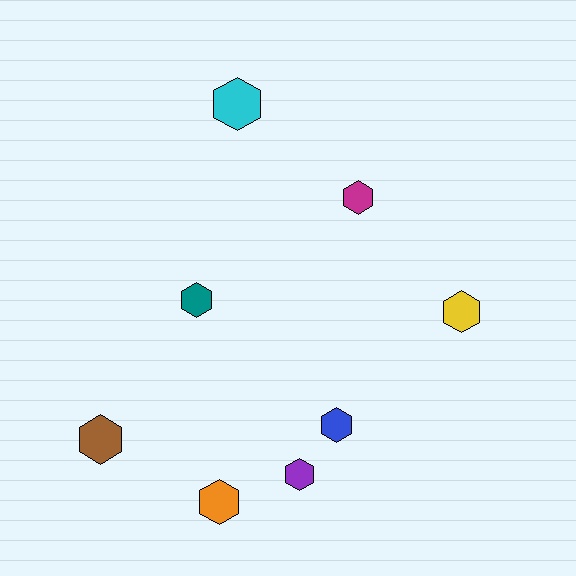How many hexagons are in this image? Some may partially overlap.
There are 8 hexagons.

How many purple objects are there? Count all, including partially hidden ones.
There is 1 purple object.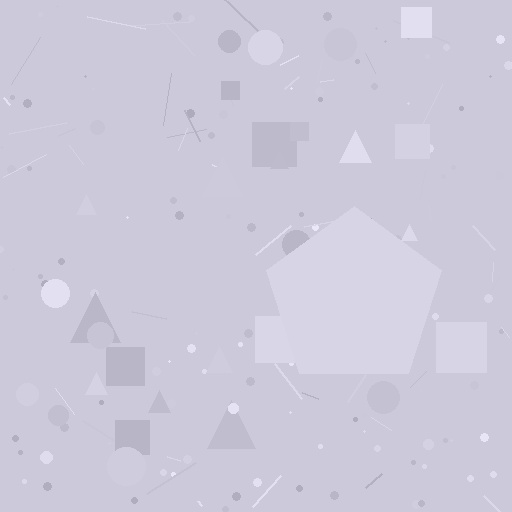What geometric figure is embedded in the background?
A pentagon is embedded in the background.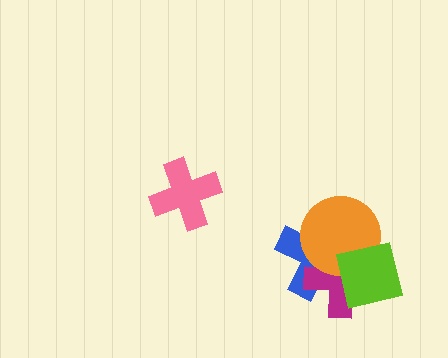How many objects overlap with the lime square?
3 objects overlap with the lime square.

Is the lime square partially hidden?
No, no other shape covers it.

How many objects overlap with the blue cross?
3 objects overlap with the blue cross.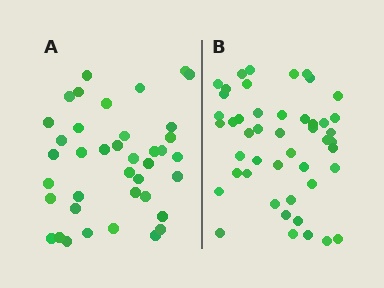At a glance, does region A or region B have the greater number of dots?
Region B (the right region) has more dots.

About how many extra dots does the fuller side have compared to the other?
Region B has roughly 8 or so more dots than region A.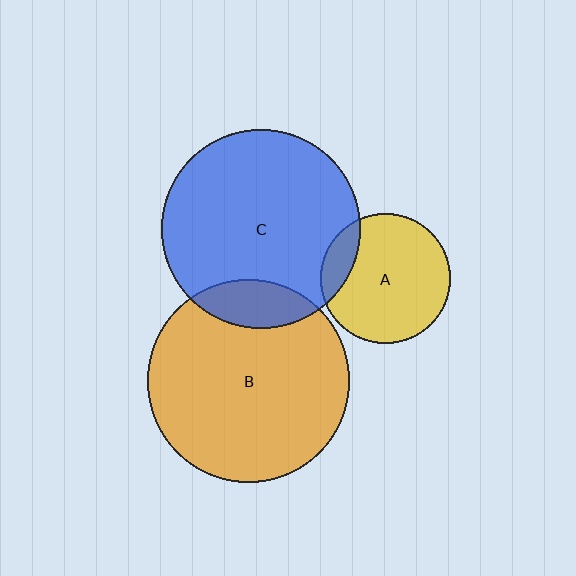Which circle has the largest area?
Circle B (orange).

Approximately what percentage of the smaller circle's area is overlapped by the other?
Approximately 15%.